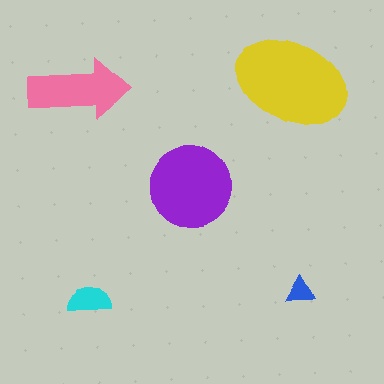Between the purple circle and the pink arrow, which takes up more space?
The purple circle.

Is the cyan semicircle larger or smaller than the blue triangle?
Larger.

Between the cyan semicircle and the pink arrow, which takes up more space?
The pink arrow.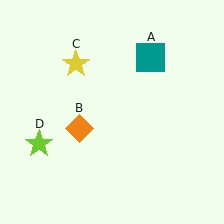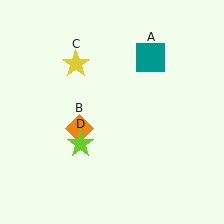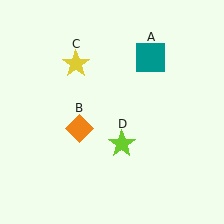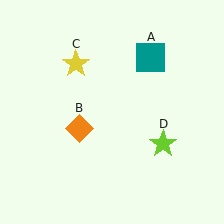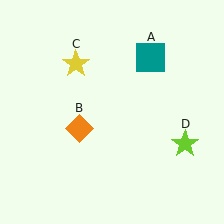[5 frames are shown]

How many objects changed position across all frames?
1 object changed position: lime star (object D).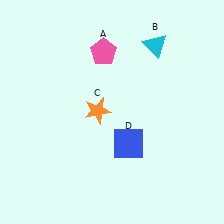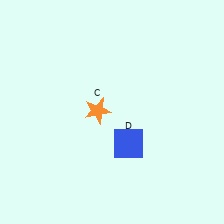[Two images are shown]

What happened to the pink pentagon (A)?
The pink pentagon (A) was removed in Image 2. It was in the top-left area of Image 1.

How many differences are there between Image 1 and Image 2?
There are 2 differences between the two images.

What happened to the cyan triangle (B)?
The cyan triangle (B) was removed in Image 2. It was in the top-right area of Image 1.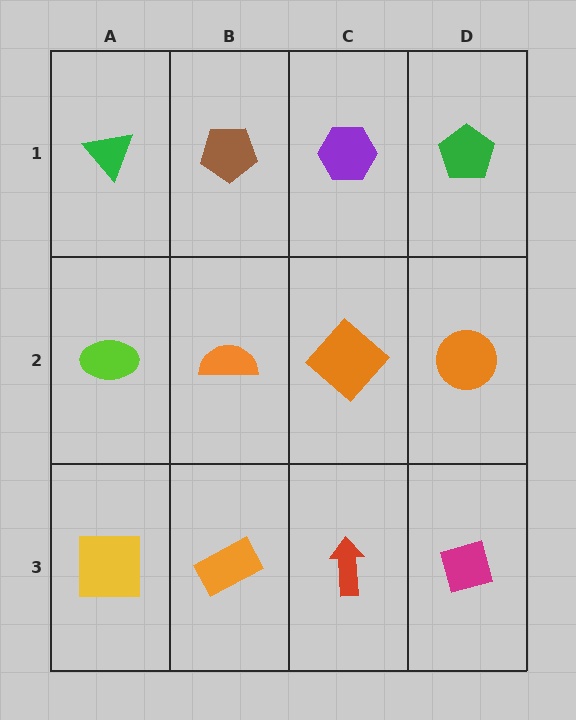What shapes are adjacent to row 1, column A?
A lime ellipse (row 2, column A), a brown pentagon (row 1, column B).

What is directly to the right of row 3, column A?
An orange rectangle.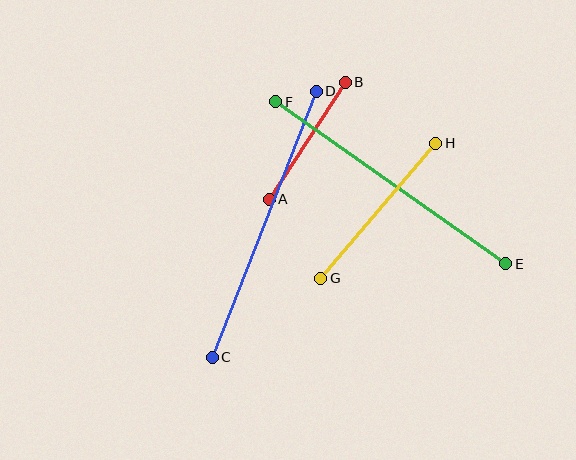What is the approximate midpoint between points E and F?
The midpoint is at approximately (391, 183) pixels.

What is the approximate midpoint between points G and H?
The midpoint is at approximately (378, 211) pixels.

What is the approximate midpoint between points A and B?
The midpoint is at approximately (307, 141) pixels.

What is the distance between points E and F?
The distance is approximately 282 pixels.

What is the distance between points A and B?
The distance is approximately 139 pixels.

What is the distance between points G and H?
The distance is approximately 177 pixels.